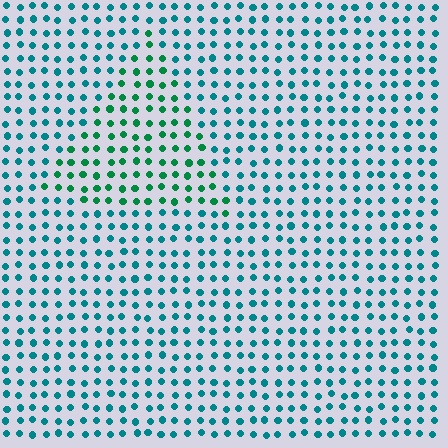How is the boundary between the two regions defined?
The boundary is defined purely by a slight shift in hue (about 34 degrees). Spacing, size, and orientation are identical on both sides.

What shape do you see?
I see a triangle.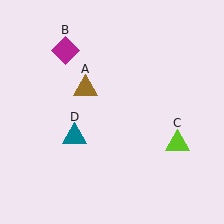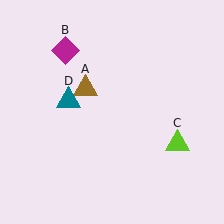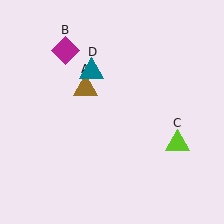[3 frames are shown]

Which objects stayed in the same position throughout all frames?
Brown triangle (object A) and magenta diamond (object B) and lime triangle (object C) remained stationary.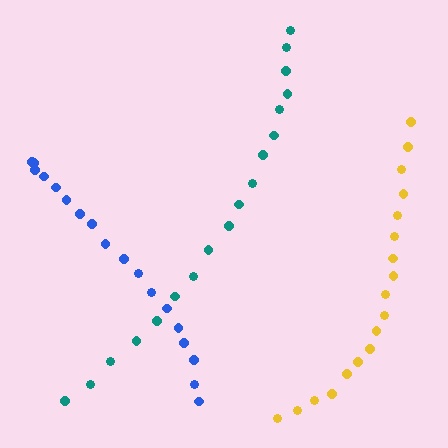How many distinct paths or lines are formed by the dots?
There are 3 distinct paths.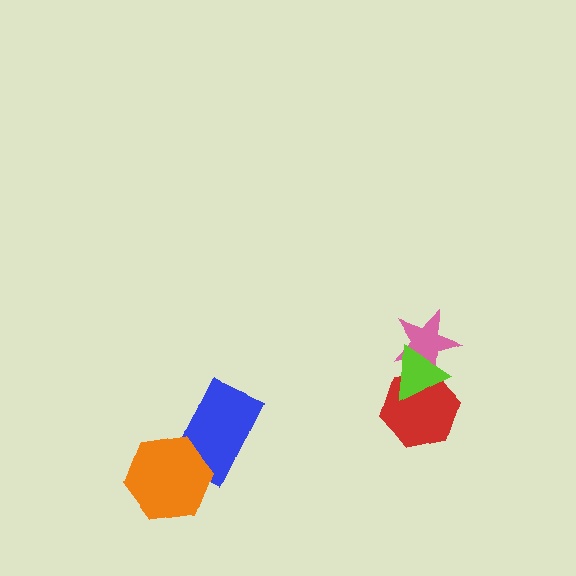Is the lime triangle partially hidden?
No, no other shape covers it.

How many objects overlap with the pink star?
2 objects overlap with the pink star.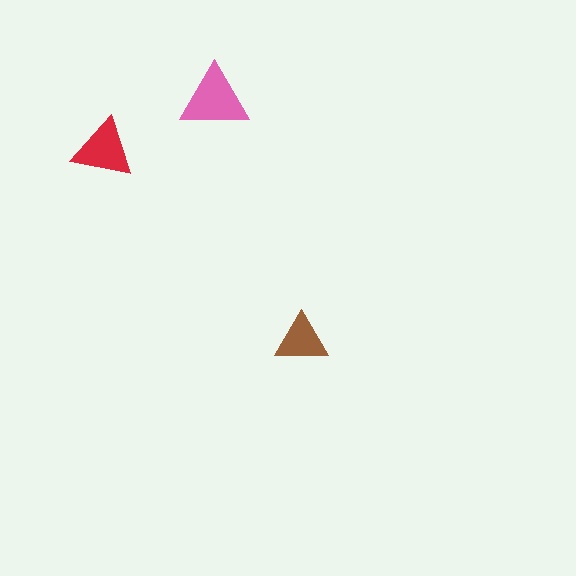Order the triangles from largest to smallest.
the pink one, the red one, the brown one.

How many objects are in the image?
There are 3 objects in the image.